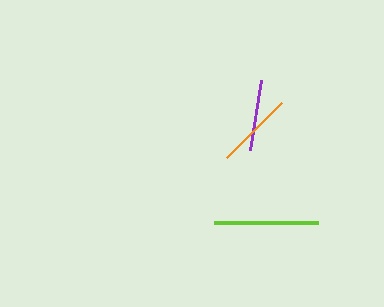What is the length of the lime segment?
The lime segment is approximately 104 pixels long.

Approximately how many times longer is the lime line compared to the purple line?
The lime line is approximately 1.5 times the length of the purple line.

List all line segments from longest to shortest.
From longest to shortest: lime, orange, purple.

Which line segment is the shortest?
The purple line is the shortest at approximately 71 pixels.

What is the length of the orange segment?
The orange segment is approximately 78 pixels long.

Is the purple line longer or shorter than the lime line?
The lime line is longer than the purple line.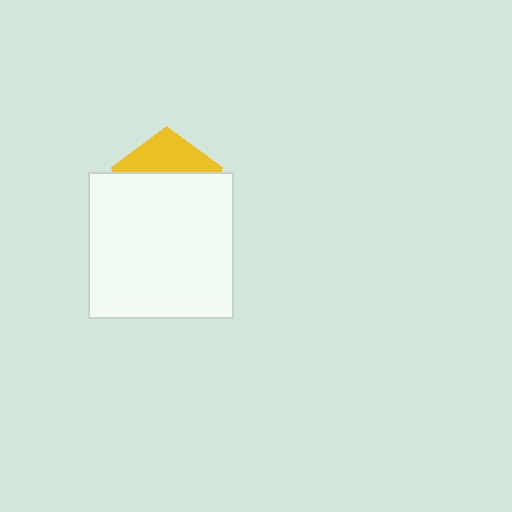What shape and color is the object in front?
The object in front is a white square.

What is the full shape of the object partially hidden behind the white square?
The partially hidden object is a yellow pentagon.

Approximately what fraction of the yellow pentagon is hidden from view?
Roughly 67% of the yellow pentagon is hidden behind the white square.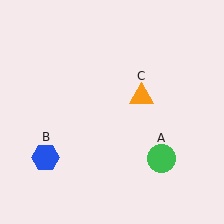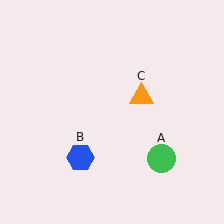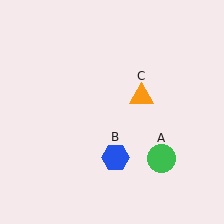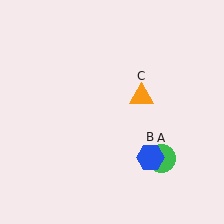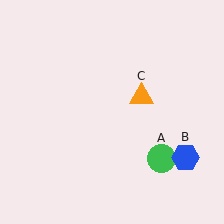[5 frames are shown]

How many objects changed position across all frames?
1 object changed position: blue hexagon (object B).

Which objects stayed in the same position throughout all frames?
Green circle (object A) and orange triangle (object C) remained stationary.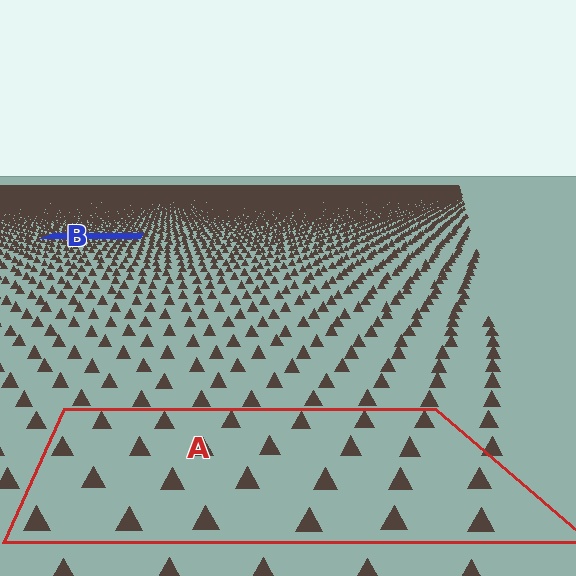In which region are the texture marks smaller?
The texture marks are smaller in region B, because it is farther away.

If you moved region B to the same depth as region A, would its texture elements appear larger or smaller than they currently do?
They would appear larger. At a closer depth, the same texture elements are projected at a bigger on-screen size.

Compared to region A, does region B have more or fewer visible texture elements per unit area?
Region B has more texture elements per unit area — they are packed more densely because it is farther away.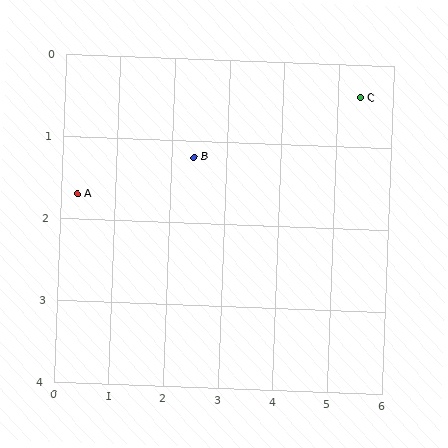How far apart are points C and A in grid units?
Points C and A are about 5.3 grid units apart.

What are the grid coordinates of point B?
Point B is at approximately (2.4, 1.2).